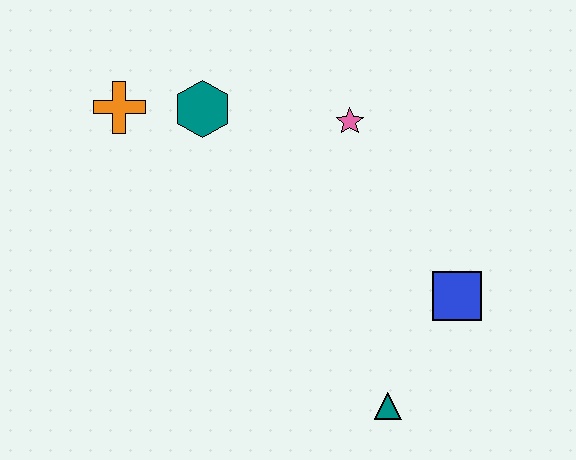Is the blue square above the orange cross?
No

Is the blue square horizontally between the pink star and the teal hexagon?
No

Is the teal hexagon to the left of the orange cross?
No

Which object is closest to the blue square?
The teal triangle is closest to the blue square.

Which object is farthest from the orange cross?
The teal triangle is farthest from the orange cross.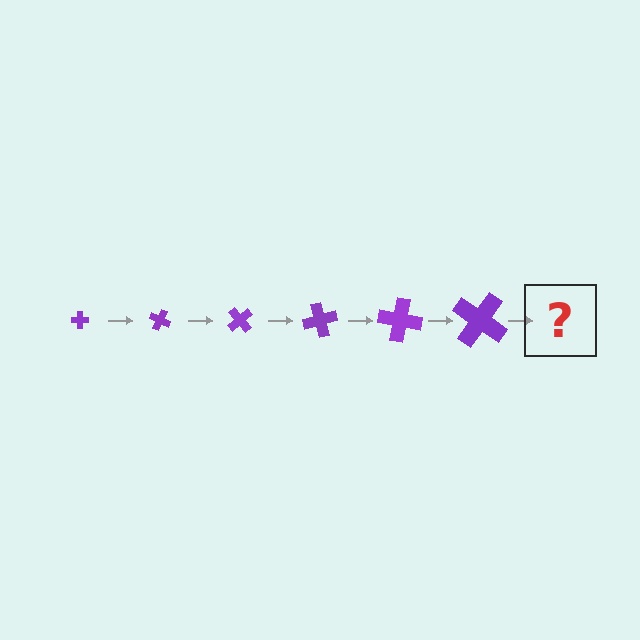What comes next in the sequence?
The next element should be a cross, larger than the previous one and rotated 150 degrees from the start.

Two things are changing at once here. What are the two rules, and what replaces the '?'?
The two rules are that the cross grows larger each step and it rotates 25 degrees each step. The '?' should be a cross, larger than the previous one and rotated 150 degrees from the start.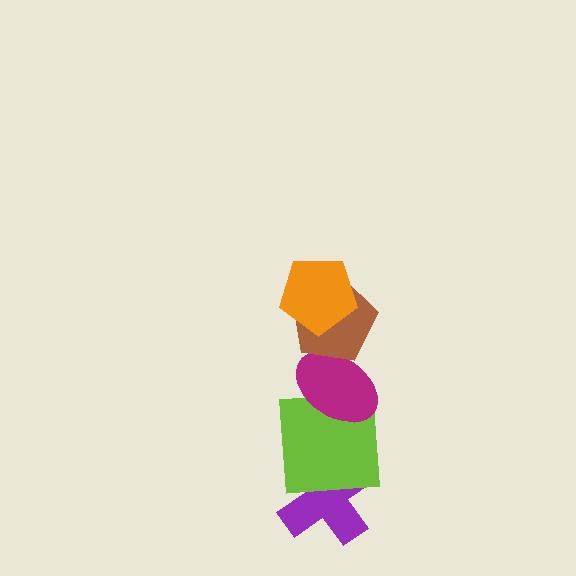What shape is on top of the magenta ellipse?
The brown pentagon is on top of the magenta ellipse.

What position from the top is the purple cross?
The purple cross is 5th from the top.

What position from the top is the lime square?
The lime square is 4th from the top.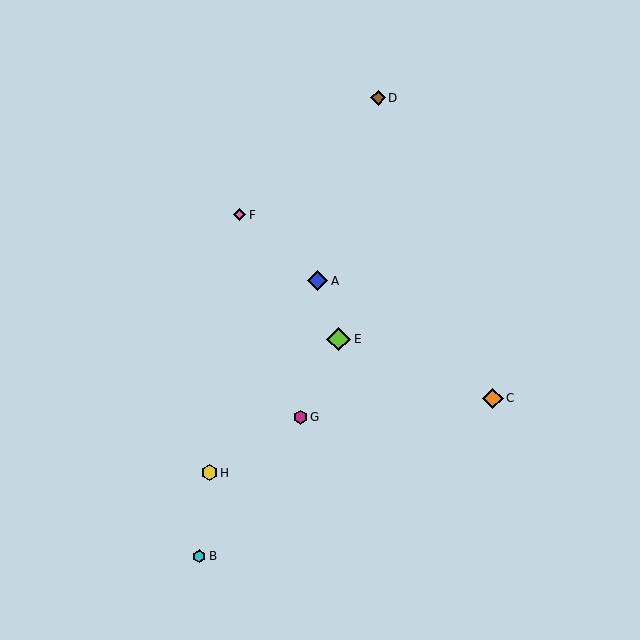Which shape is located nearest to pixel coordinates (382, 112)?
The brown diamond (labeled D) at (378, 98) is nearest to that location.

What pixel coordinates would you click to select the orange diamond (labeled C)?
Click at (493, 398) to select the orange diamond C.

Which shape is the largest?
The lime diamond (labeled E) is the largest.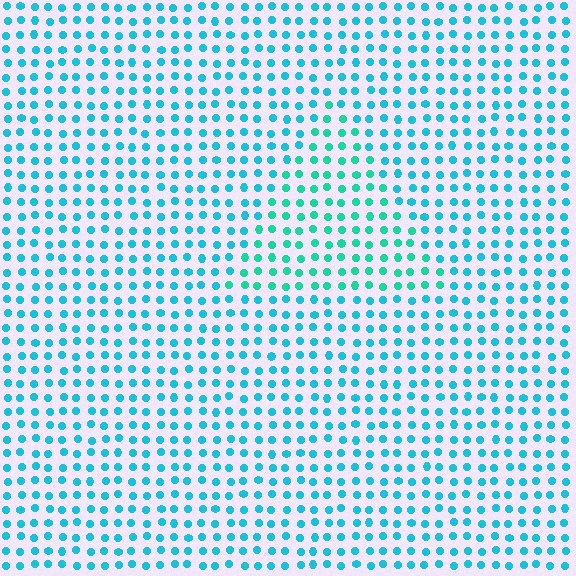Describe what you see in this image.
The image is filled with small cyan elements in a uniform arrangement. A triangle-shaped region is visible where the elements are tinted to a slightly different hue, forming a subtle color boundary.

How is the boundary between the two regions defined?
The boundary is defined purely by a slight shift in hue (about 26 degrees). Spacing, size, and orientation are identical on both sides.